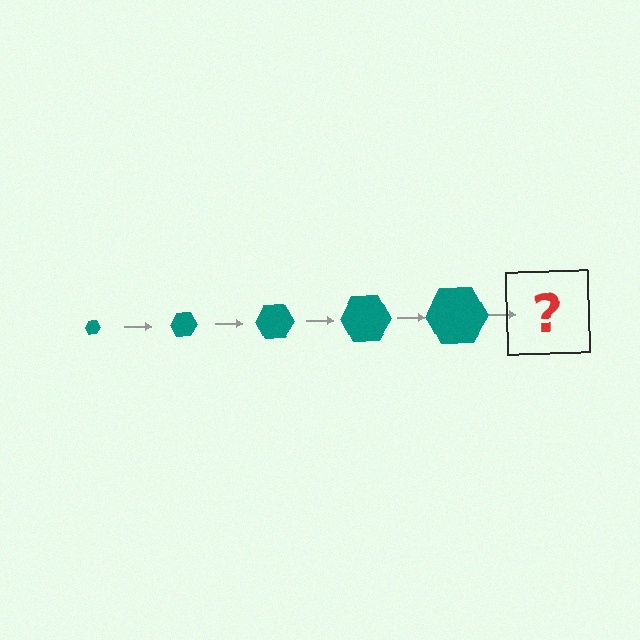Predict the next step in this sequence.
The next step is a teal hexagon, larger than the previous one.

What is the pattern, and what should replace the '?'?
The pattern is that the hexagon gets progressively larger each step. The '?' should be a teal hexagon, larger than the previous one.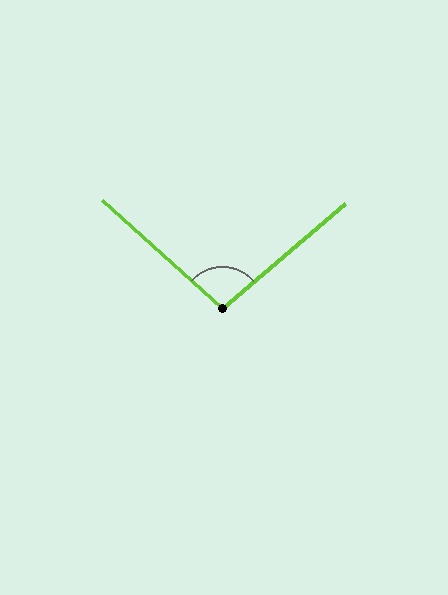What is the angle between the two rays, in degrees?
Approximately 98 degrees.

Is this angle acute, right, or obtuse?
It is obtuse.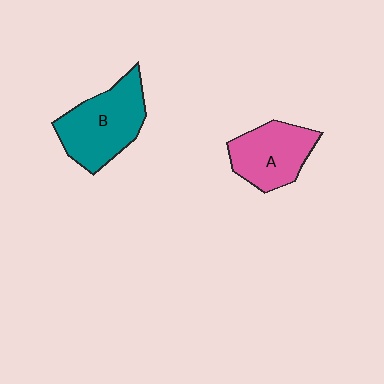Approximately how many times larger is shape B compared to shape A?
Approximately 1.3 times.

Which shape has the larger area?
Shape B (teal).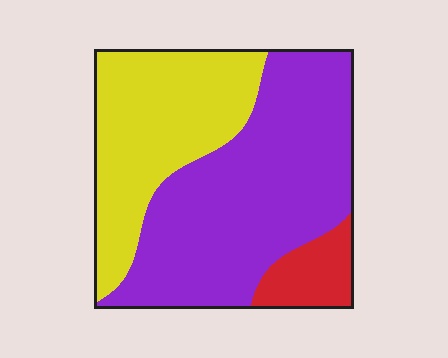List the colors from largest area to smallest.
From largest to smallest: purple, yellow, red.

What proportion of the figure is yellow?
Yellow covers around 35% of the figure.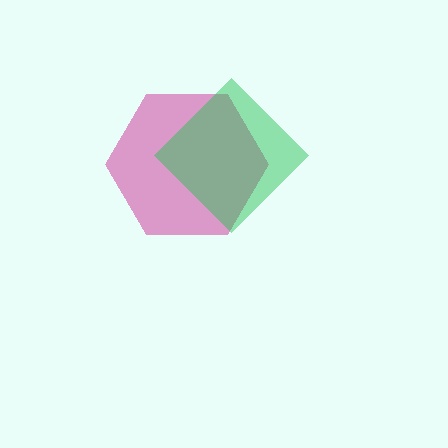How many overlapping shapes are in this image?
There are 2 overlapping shapes in the image.